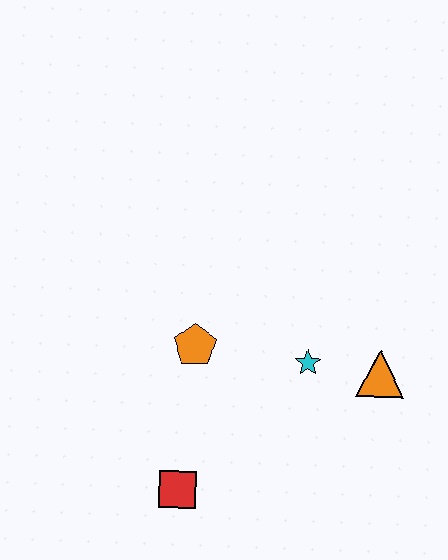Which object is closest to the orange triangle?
The cyan star is closest to the orange triangle.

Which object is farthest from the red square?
The orange triangle is farthest from the red square.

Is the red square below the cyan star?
Yes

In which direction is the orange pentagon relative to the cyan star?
The orange pentagon is to the left of the cyan star.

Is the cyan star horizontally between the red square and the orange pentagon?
No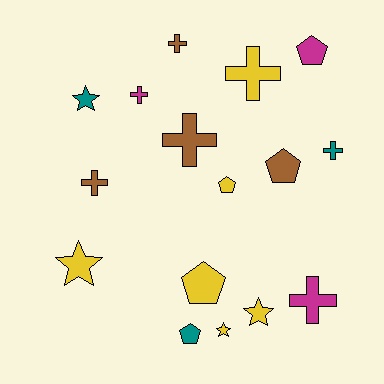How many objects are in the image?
There are 16 objects.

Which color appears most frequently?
Yellow, with 6 objects.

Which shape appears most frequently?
Cross, with 7 objects.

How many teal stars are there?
There is 1 teal star.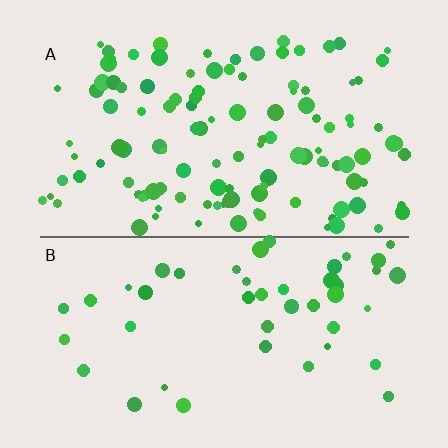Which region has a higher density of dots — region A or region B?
A (the top).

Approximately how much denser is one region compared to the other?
Approximately 2.6× — region A over region B.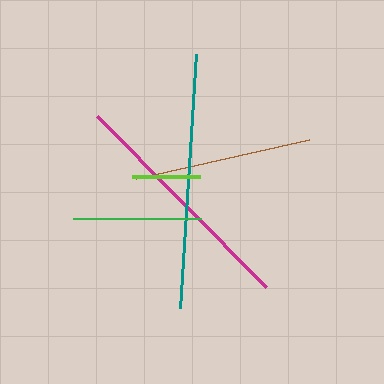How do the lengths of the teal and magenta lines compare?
The teal and magenta lines are approximately the same length.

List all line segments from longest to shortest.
From longest to shortest: teal, magenta, brown, green, lime.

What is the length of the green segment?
The green segment is approximately 129 pixels long.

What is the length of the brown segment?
The brown segment is approximately 177 pixels long.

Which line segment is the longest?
The teal line is the longest at approximately 255 pixels.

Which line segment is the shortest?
The lime line is the shortest at approximately 68 pixels.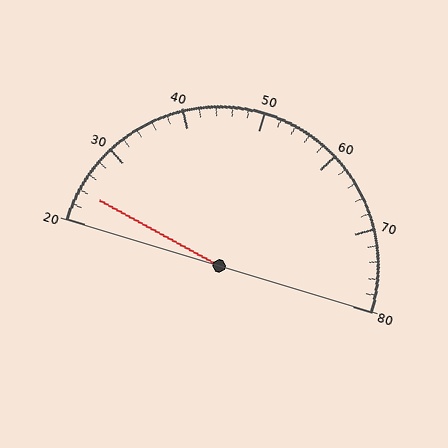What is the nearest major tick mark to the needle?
The nearest major tick mark is 20.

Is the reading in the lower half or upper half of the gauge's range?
The reading is in the lower half of the range (20 to 80).